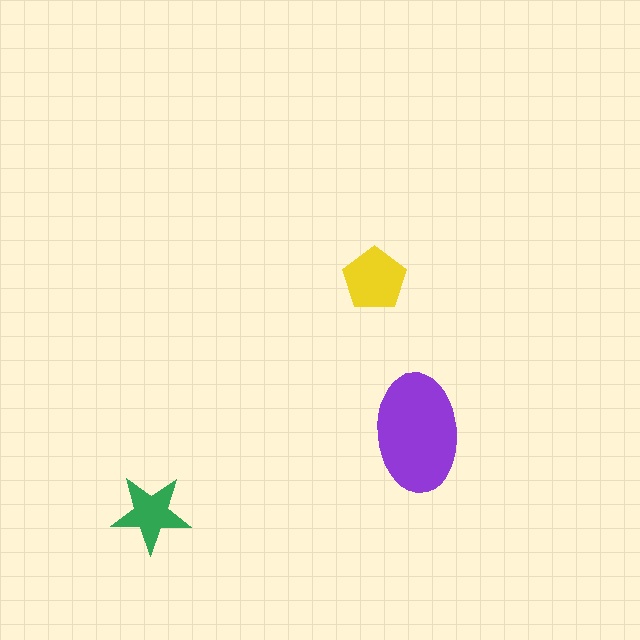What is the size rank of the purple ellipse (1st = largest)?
1st.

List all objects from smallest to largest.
The green star, the yellow pentagon, the purple ellipse.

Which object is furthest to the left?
The green star is leftmost.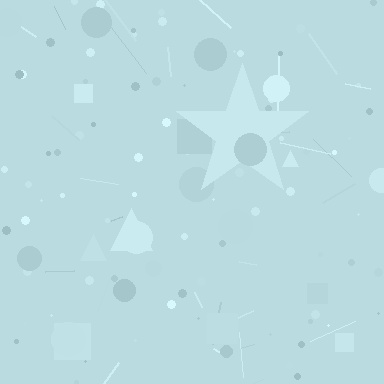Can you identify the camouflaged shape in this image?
The camouflaged shape is a star.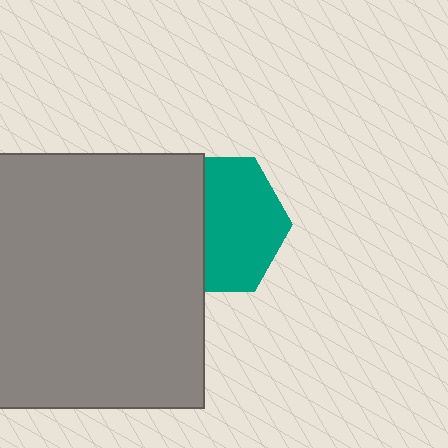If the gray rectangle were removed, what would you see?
You would see the complete teal hexagon.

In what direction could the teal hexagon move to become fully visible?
The teal hexagon could move right. That would shift it out from behind the gray rectangle entirely.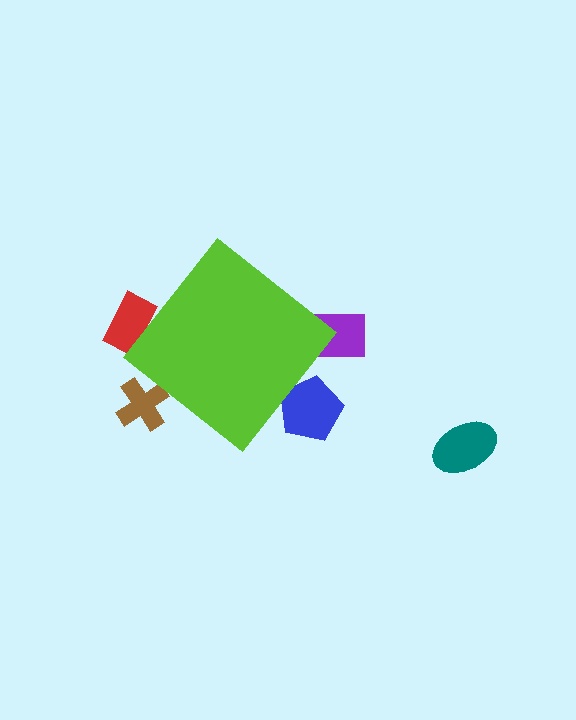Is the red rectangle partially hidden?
Yes, the red rectangle is partially hidden behind the lime diamond.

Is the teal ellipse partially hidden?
No, the teal ellipse is fully visible.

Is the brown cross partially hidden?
Yes, the brown cross is partially hidden behind the lime diamond.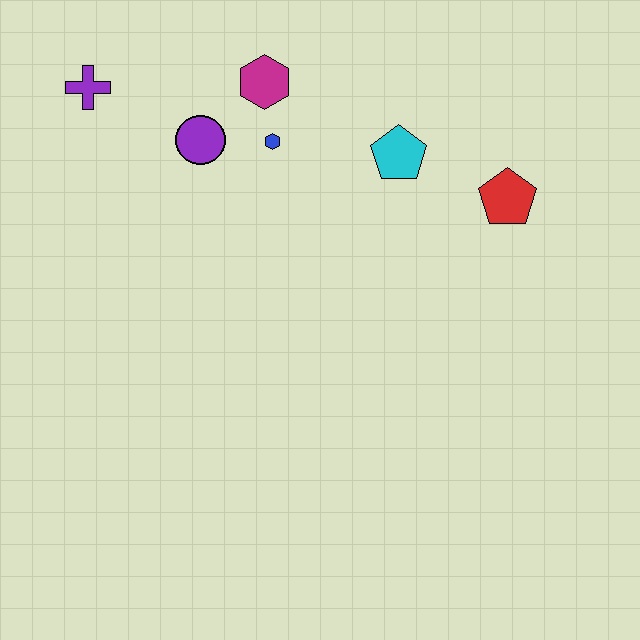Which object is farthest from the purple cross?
The red pentagon is farthest from the purple cross.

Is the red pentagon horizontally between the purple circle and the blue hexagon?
No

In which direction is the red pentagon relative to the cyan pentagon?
The red pentagon is to the right of the cyan pentagon.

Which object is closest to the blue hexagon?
The magenta hexagon is closest to the blue hexagon.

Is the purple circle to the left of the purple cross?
No